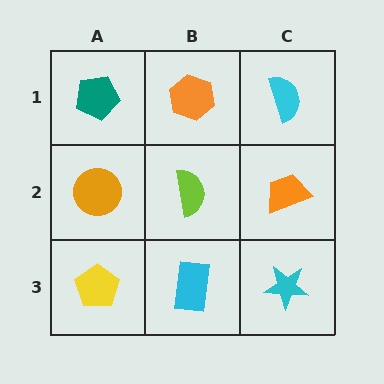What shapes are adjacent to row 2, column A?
A teal pentagon (row 1, column A), a yellow pentagon (row 3, column A), a lime semicircle (row 2, column B).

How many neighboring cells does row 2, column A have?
3.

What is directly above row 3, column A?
An orange circle.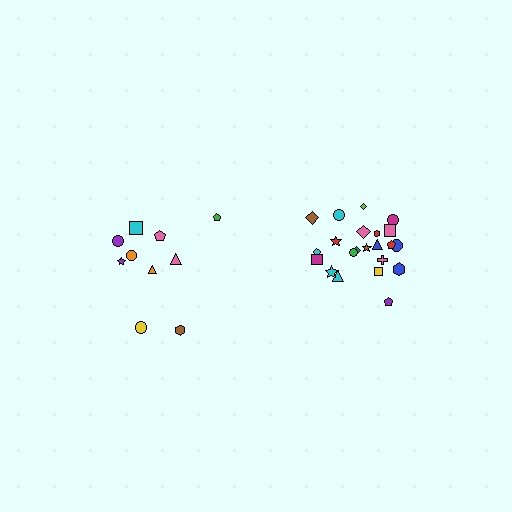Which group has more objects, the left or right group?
The right group.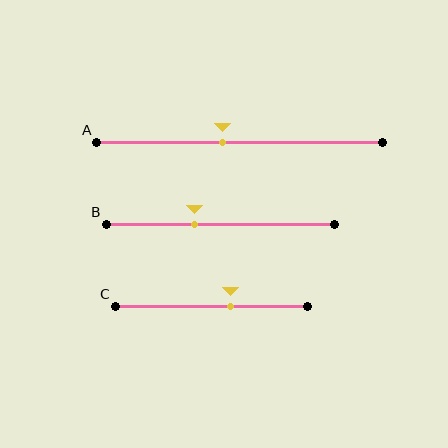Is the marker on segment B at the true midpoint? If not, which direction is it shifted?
No, the marker on segment B is shifted to the left by about 11% of the segment length.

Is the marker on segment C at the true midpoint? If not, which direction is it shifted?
No, the marker on segment C is shifted to the right by about 10% of the segment length.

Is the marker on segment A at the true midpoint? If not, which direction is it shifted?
No, the marker on segment A is shifted to the left by about 6% of the segment length.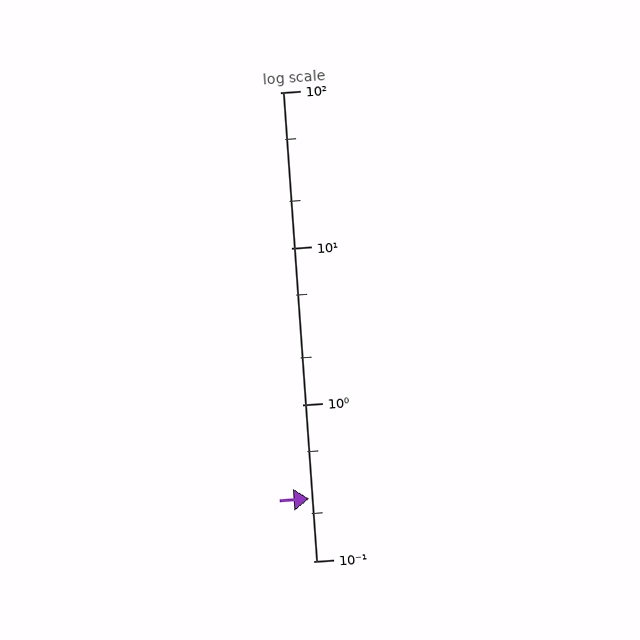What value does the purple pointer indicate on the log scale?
The pointer indicates approximately 0.25.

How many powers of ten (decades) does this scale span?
The scale spans 3 decades, from 0.1 to 100.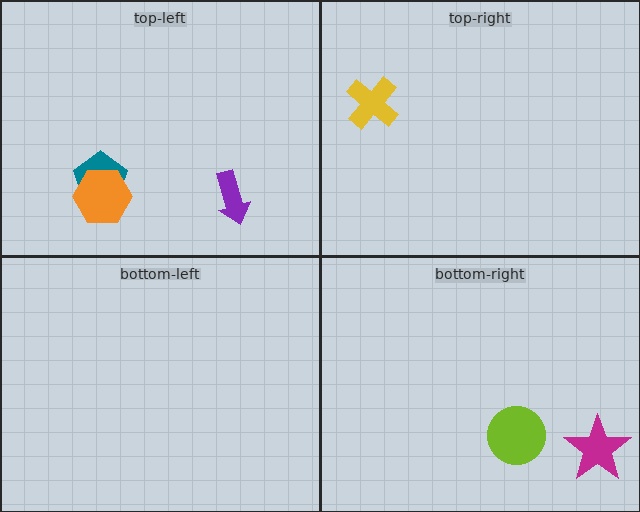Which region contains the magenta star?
The bottom-right region.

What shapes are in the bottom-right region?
The magenta star, the lime circle.